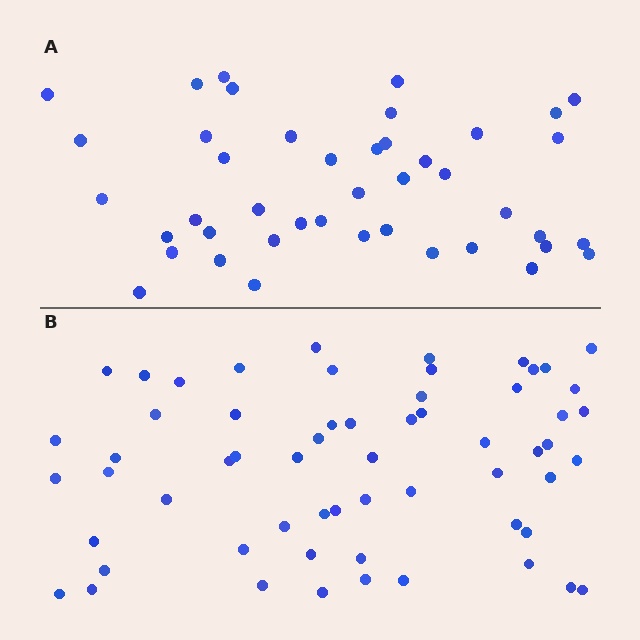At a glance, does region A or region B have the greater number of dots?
Region B (the bottom region) has more dots.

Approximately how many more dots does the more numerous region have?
Region B has approximately 15 more dots than region A.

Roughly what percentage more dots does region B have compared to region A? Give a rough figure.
About 40% more.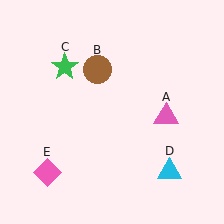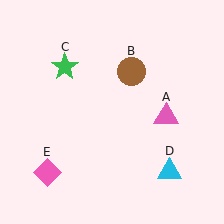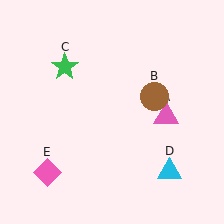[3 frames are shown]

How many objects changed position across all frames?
1 object changed position: brown circle (object B).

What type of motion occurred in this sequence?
The brown circle (object B) rotated clockwise around the center of the scene.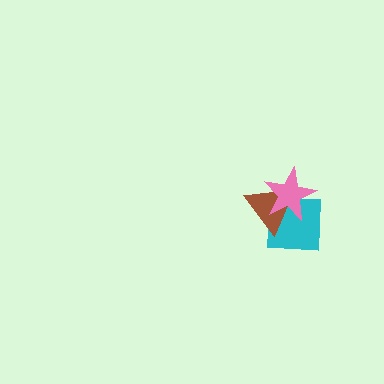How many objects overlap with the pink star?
2 objects overlap with the pink star.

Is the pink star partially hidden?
No, no other shape covers it.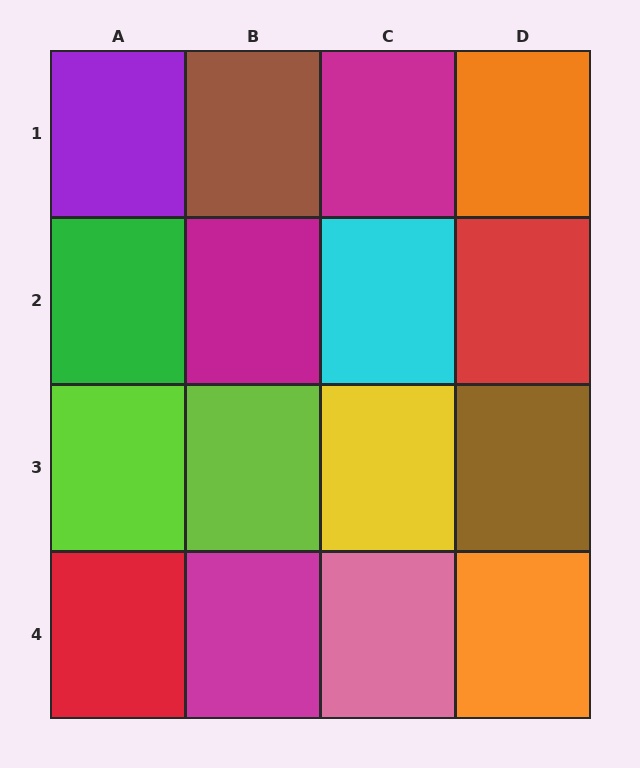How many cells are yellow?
1 cell is yellow.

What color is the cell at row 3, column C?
Yellow.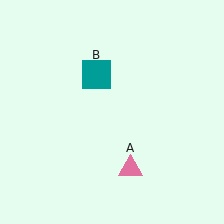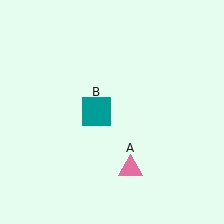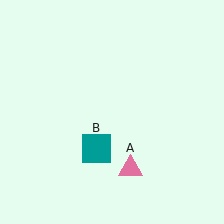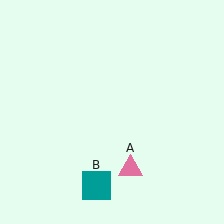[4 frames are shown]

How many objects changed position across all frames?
1 object changed position: teal square (object B).